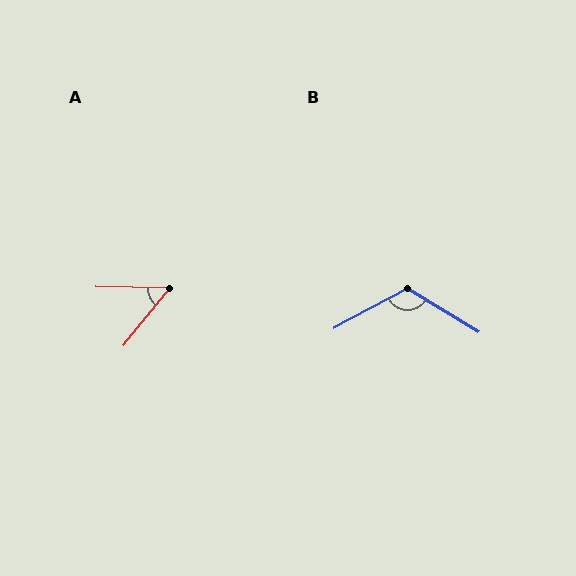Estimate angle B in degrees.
Approximately 121 degrees.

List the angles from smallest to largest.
A (52°), B (121°).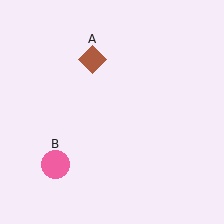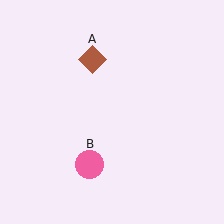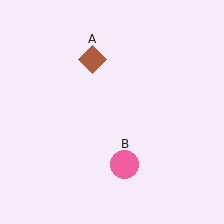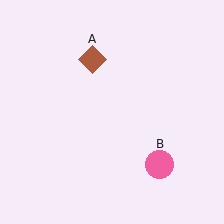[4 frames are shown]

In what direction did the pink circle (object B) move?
The pink circle (object B) moved right.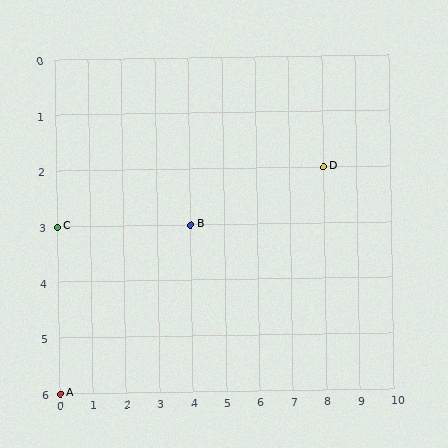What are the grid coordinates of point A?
Point A is at grid coordinates (0, 6).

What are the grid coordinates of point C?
Point C is at grid coordinates (0, 3).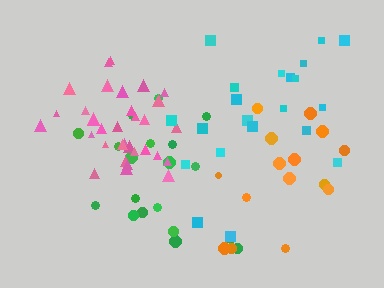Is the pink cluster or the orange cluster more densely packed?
Pink.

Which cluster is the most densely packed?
Pink.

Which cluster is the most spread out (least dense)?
Orange.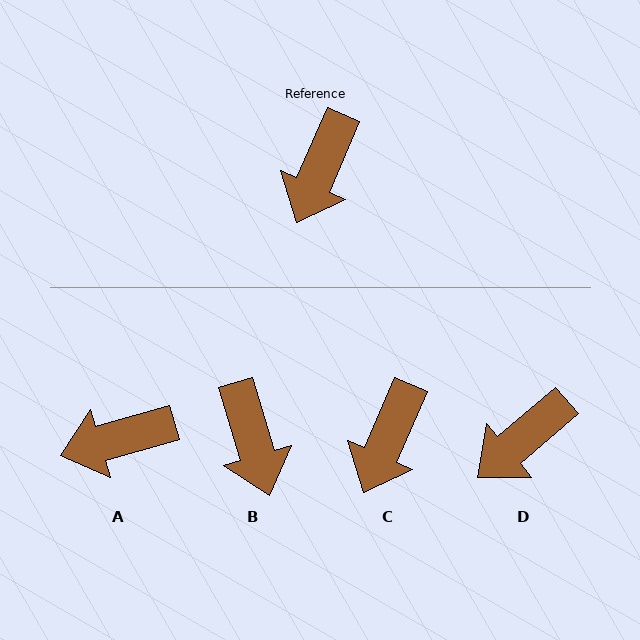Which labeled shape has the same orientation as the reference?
C.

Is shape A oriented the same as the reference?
No, it is off by about 50 degrees.